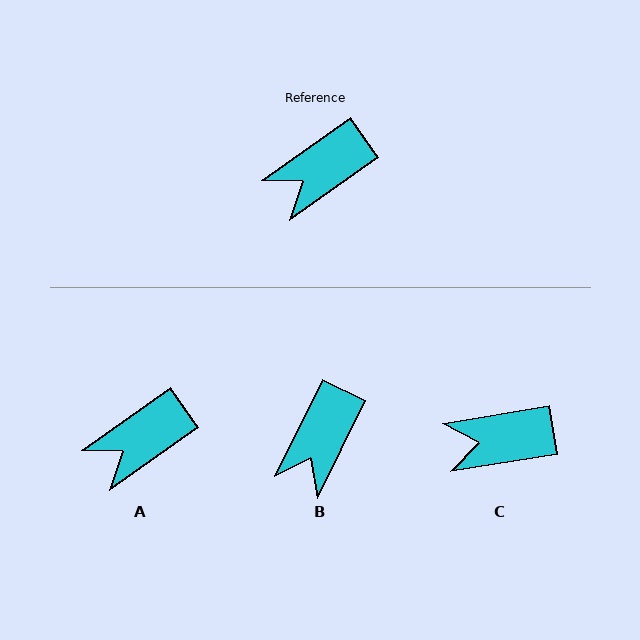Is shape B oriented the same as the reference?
No, it is off by about 29 degrees.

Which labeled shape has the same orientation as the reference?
A.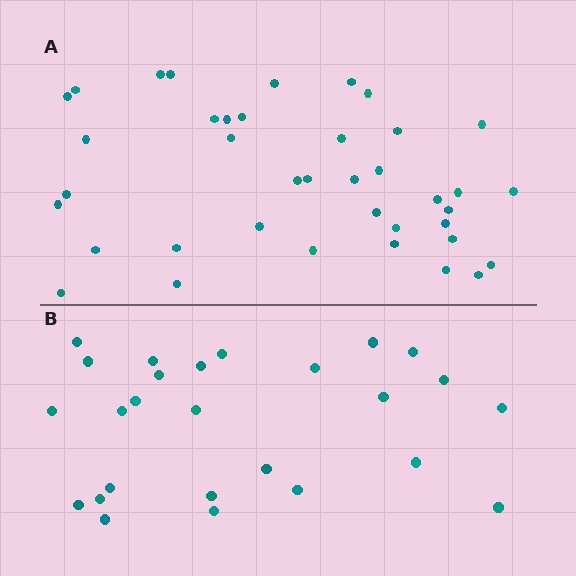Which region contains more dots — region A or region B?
Region A (the top region) has more dots.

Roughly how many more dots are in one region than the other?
Region A has approximately 15 more dots than region B.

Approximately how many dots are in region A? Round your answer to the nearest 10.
About 40 dots. (The exact count is 39, which rounds to 40.)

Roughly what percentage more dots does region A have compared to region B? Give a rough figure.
About 50% more.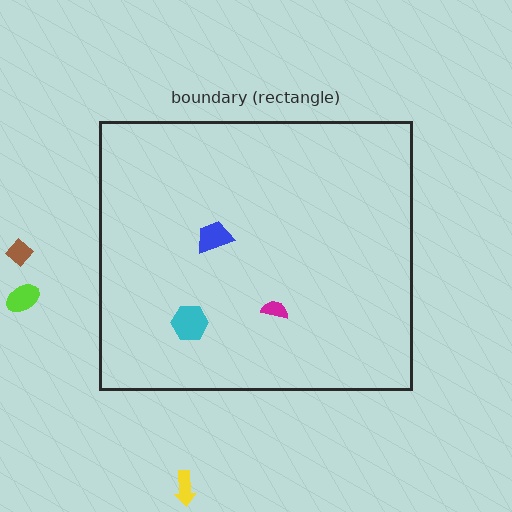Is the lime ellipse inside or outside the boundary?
Outside.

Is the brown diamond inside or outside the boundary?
Outside.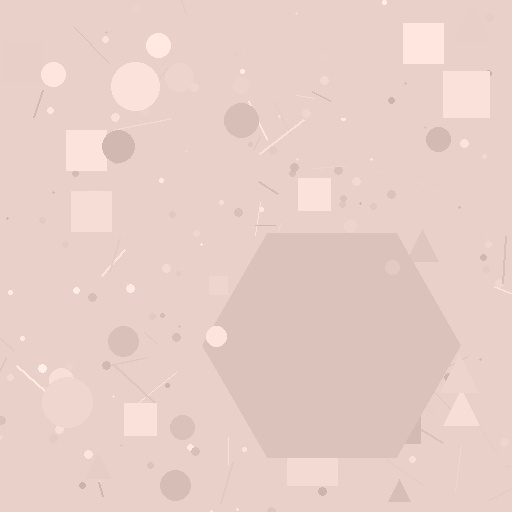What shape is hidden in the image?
A hexagon is hidden in the image.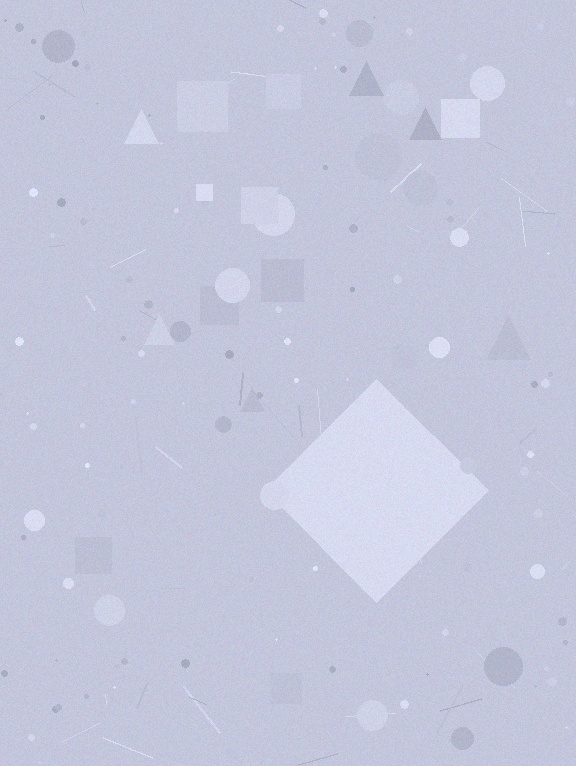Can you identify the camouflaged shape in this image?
The camouflaged shape is a diamond.